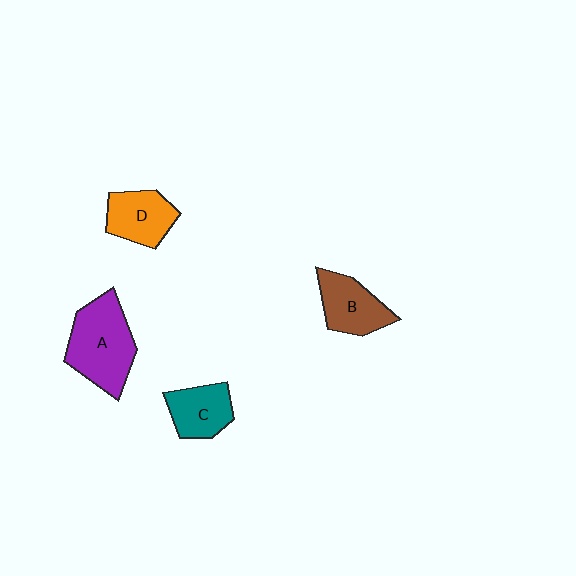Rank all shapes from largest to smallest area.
From largest to smallest: A (purple), B (brown), D (orange), C (teal).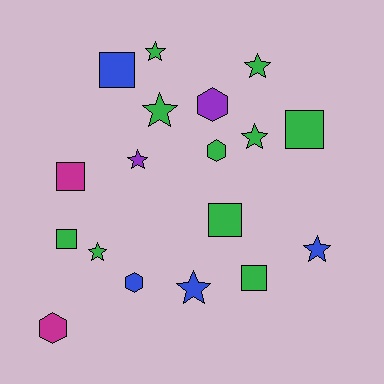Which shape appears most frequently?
Star, with 8 objects.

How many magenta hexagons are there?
There is 1 magenta hexagon.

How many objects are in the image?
There are 18 objects.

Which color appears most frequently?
Green, with 10 objects.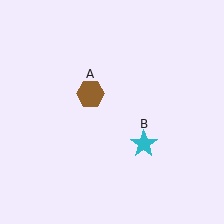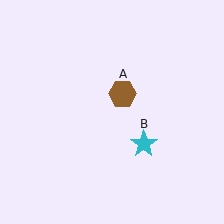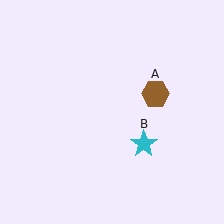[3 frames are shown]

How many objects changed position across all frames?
1 object changed position: brown hexagon (object A).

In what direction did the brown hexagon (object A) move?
The brown hexagon (object A) moved right.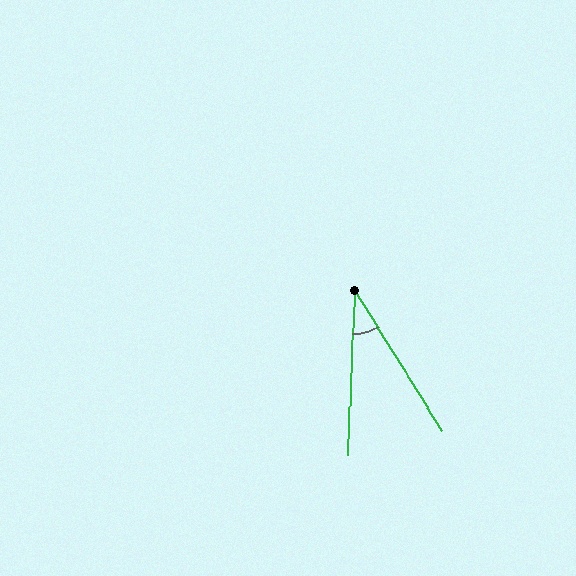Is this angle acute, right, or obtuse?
It is acute.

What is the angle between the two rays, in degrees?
Approximately 34 degrees.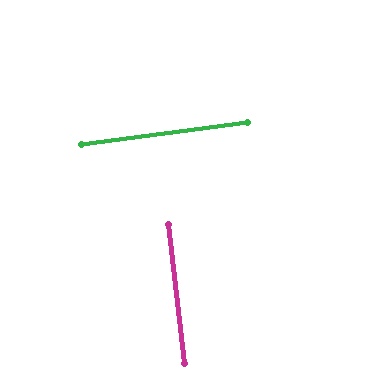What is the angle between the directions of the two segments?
Approximately 89 degrees.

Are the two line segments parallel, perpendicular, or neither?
Perpendicular — they meet at approximately 89°.